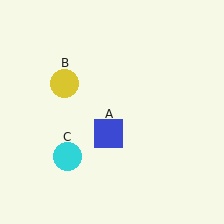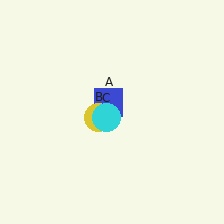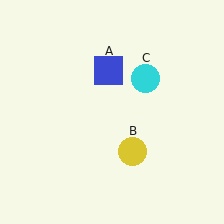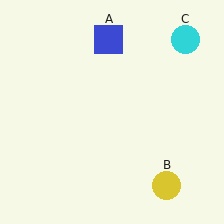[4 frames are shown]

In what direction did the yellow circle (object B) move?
The yellow circle (object B) moved down and to the right.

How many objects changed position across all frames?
3 objects changed position: blue square (object A), yellow circle (object B), cyan circle (object C).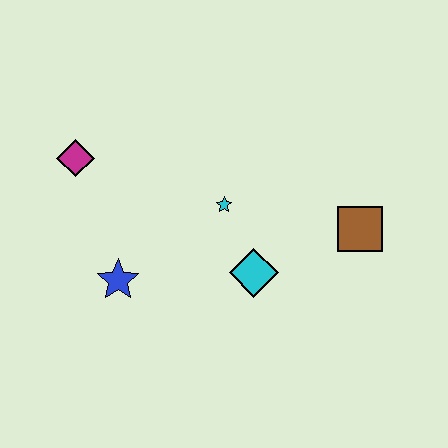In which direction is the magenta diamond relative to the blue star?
The magenta diamond is above the blue star.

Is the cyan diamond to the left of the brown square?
Yes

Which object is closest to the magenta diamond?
The blue star is closest to the magenta diamond.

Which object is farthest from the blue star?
The brown square is farthest from the blue star.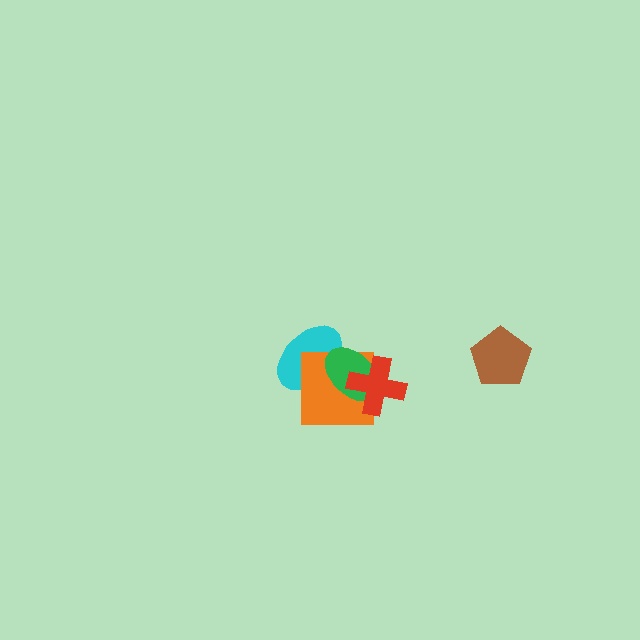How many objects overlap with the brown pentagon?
0 objects overlap with the brown pentagon.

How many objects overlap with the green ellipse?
3 objects overlap with the green ellipse.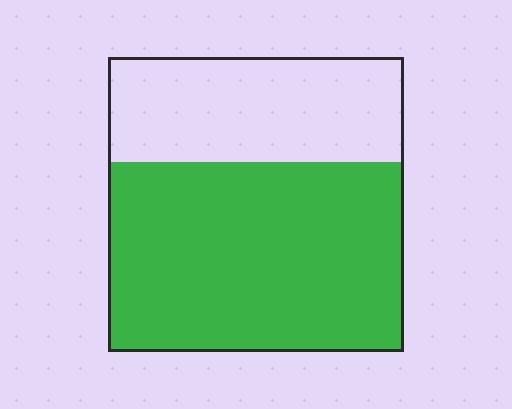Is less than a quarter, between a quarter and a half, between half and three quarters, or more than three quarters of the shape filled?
Between half and three quarters.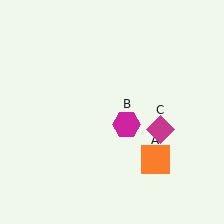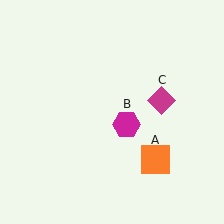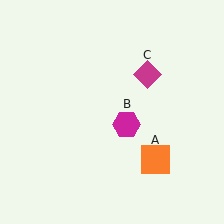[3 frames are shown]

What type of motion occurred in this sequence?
The magenta diamond (object C) rotated counterclockwise around the center of the scene.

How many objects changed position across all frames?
1 object changed position: magenta diamond (object C).